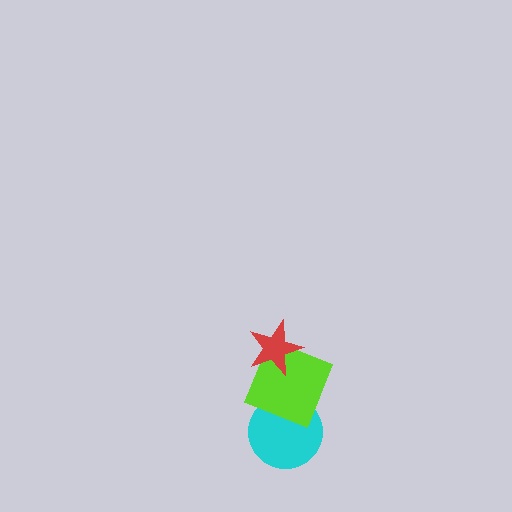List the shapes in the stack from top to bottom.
From top to bottom: the red star, the lime square, the cyan circle.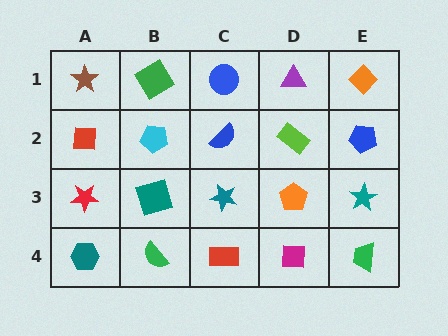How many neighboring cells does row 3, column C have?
4.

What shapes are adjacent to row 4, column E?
A teal star (row 3, column E), a magenta square (row 4, column D).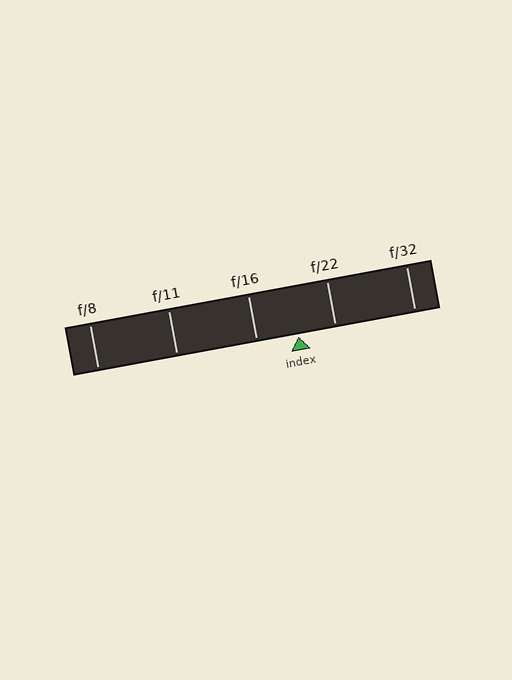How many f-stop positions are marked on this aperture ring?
There are 5 f-stop positions marked.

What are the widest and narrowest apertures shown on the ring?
The widest aperture shown is f/8 and the narrowest is f/32.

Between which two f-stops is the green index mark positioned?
The index mark is between f/16 and f/22.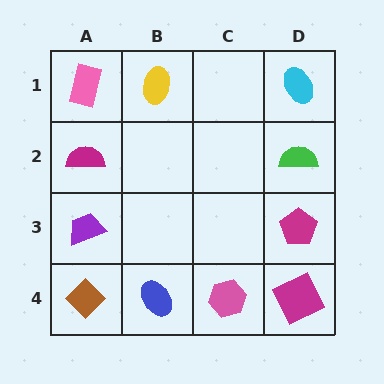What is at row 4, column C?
A pink hexagon.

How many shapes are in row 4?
4 shapes.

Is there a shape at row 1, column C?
No, that cell is empty.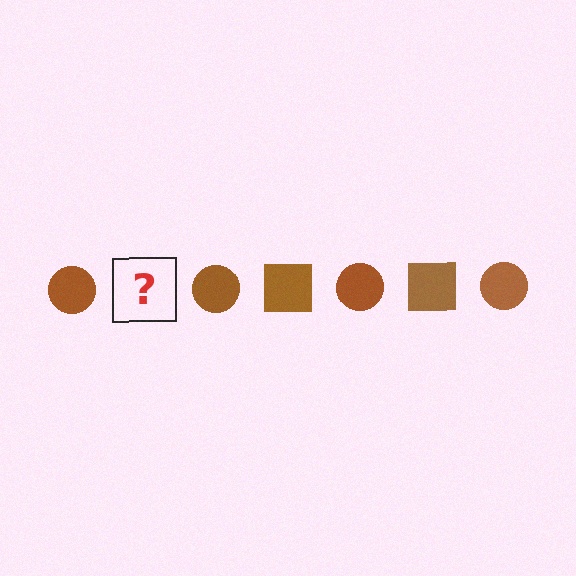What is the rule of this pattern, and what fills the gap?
The rule is that the pattern cycles through circle, square shapes in brown. The gap should be filled with a brown square.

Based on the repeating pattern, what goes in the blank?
The blank should be a brown square.